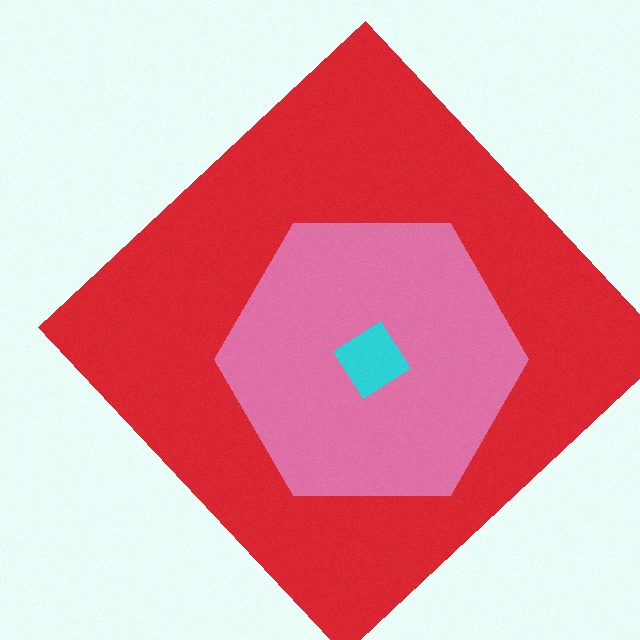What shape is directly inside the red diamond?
The pink hexagon.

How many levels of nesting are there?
3.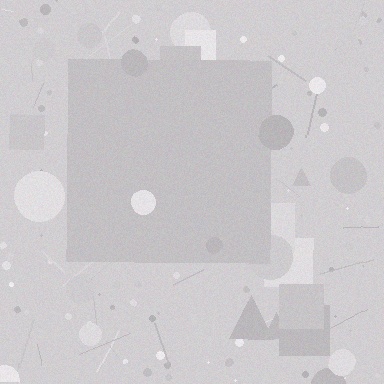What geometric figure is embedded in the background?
A square is embedded in the background.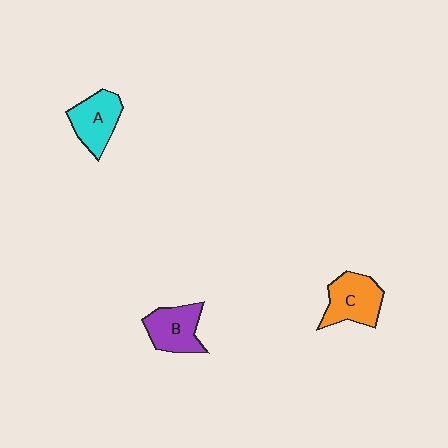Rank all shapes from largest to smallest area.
From largest to smallest: C (orange), B (purple), A (cyan).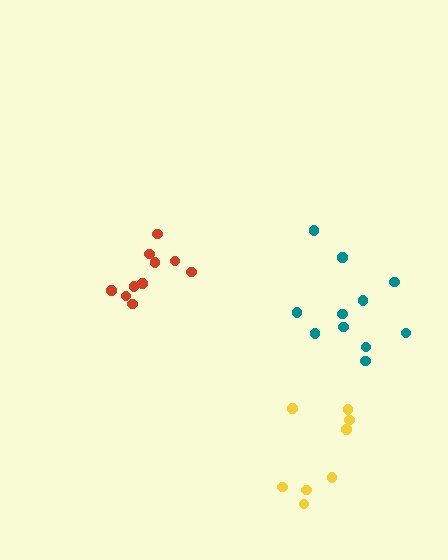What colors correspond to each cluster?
The clusters are colored: red, teal, yellow.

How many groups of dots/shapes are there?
There are 3 groups.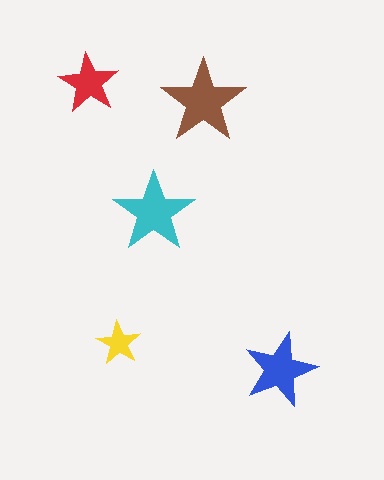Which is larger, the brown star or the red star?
The brown one.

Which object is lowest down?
The blue star is bottommost.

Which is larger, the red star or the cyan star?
The cyan one.